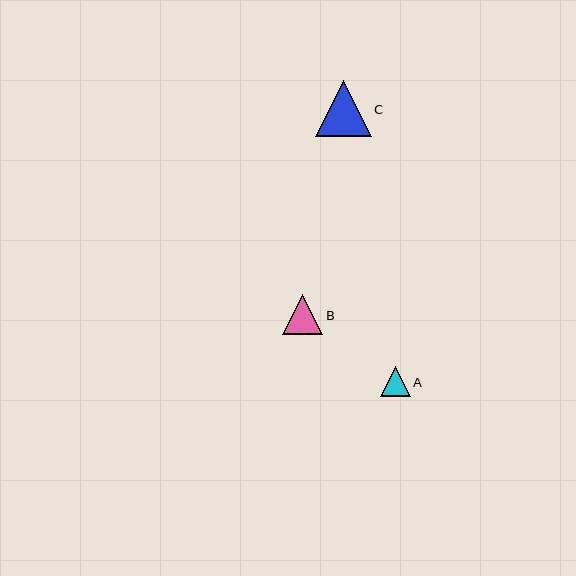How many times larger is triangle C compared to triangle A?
Triangle C is approximately 1.9 times the size of triangle A.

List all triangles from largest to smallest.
From largest to smallest: C, B, A.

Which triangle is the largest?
Triangle C is the largest with a size of approximately 55 pixels.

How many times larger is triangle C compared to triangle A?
Triangle C is approximately 1.9 times the size of triangle A.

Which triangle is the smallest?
Triangle A is the smallest with a size of approximately 30 pixels.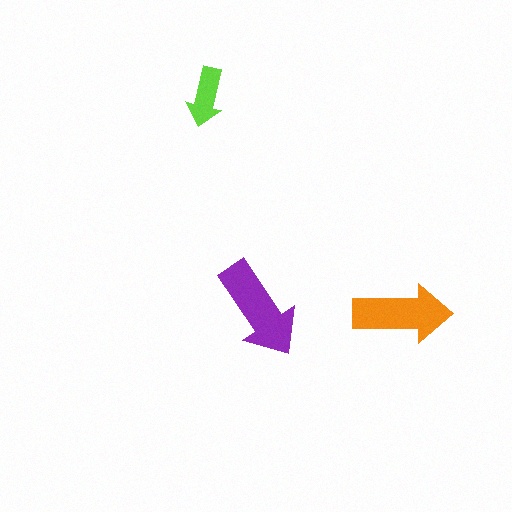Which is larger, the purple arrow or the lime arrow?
The purple one.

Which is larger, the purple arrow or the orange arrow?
The purple one.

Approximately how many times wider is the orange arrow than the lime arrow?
About 1.5 times wider.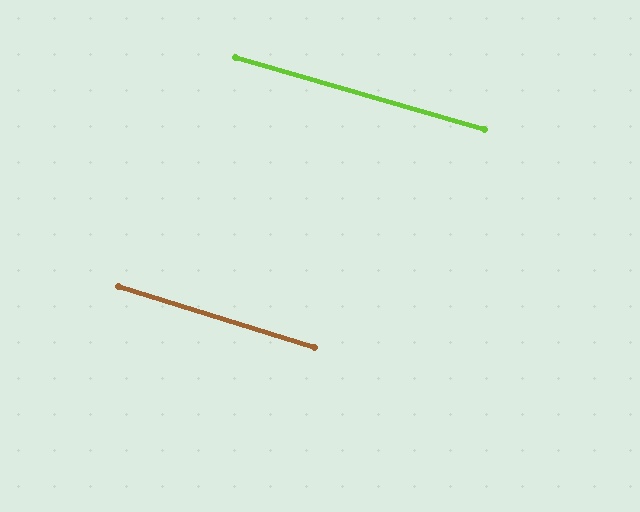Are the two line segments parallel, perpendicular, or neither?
Parallel — their directions differ by only 1.0°.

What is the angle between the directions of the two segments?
Approximately 1 degree.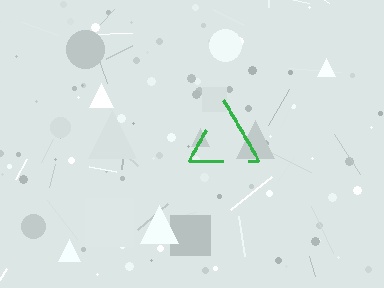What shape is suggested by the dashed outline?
The dashed outline suggests a triangle.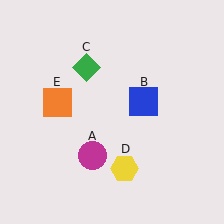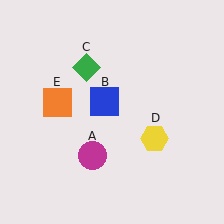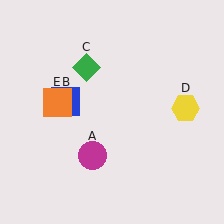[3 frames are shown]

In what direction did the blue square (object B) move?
The blue square (object B) moved left.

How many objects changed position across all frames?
2 objects changed position: blue square (object B), yellow hexagon (object D).